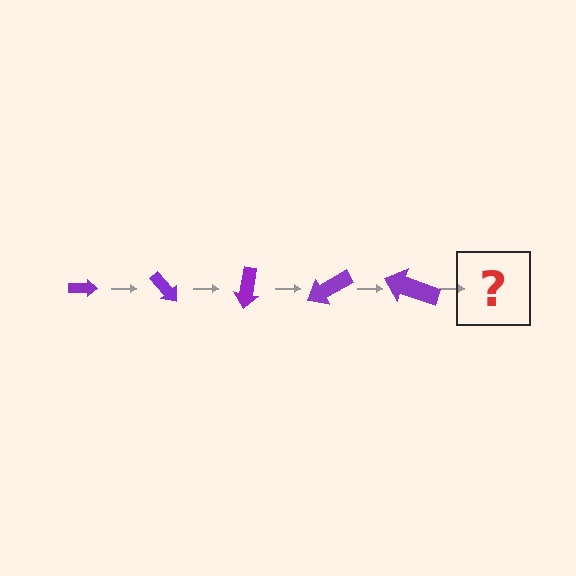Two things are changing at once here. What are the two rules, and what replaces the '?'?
The two rules are that the arrow grows larger each step and it rotates 50 degrees each step. The '?' should be an arrow, larger than the previous one and rotated 250 degrees from the start.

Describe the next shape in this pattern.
It should be an arrow, larger than the previous one and rotated 250 degrees from the start.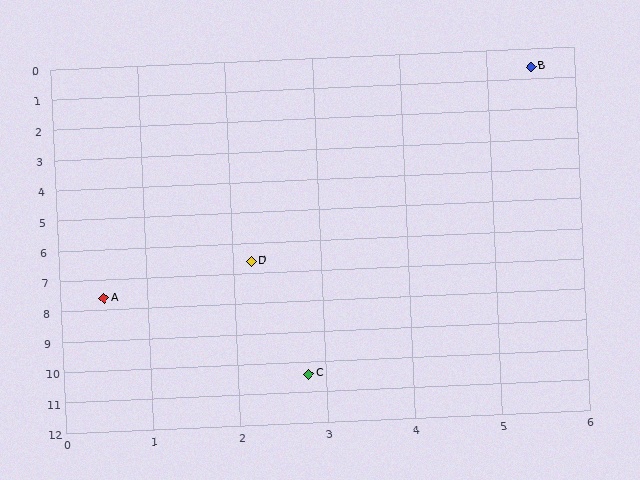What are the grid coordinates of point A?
Point A is at approximately (0.5, 7.6).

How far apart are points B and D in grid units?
Points B and D are about 6.8 grid units apart.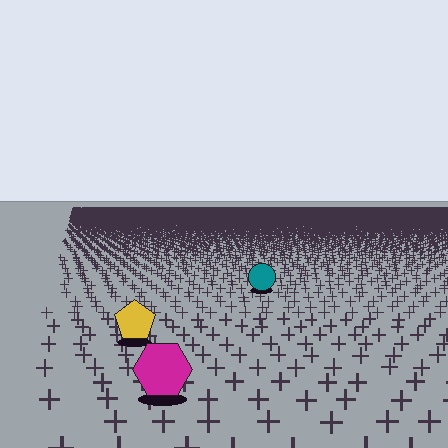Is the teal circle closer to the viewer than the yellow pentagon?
No. The yellow pentagon is closer — you can tell from the texture gradient: the ground texture is coarser near it.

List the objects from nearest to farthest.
From nearest to farthest: the magenta hexagon, the yellow pentagon, the teal circle.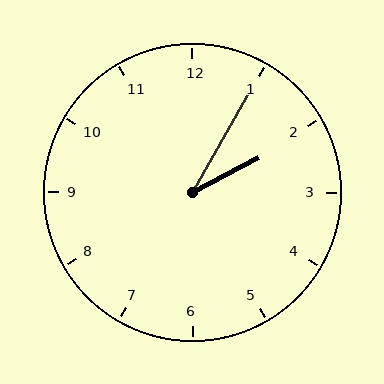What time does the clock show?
2:05.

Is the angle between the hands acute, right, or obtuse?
It is acute.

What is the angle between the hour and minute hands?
Approximately 32 degrees.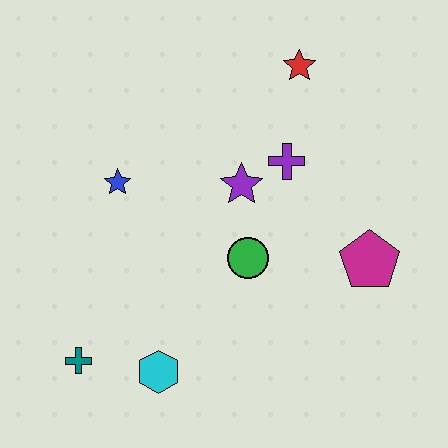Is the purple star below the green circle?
No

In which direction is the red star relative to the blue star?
The red star is to the right of the blue star.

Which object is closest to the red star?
The purple cross is closest to the red star.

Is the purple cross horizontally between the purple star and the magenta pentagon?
Yes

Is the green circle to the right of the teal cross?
Yes